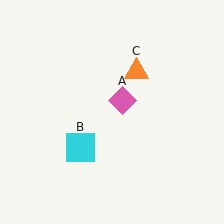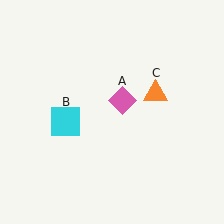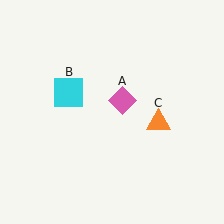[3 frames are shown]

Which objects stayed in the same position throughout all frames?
Pink diamond (object A) remained stationary.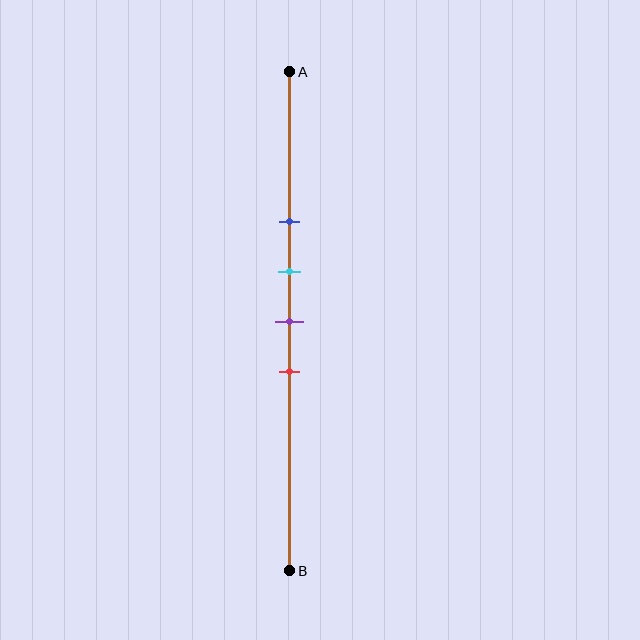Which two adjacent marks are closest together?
The cyan and purple marks are the closest adjacent pair.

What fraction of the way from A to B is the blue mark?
The blue mark is approximately 30% (0.3) of the way from A to B.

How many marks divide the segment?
There are 4 marks dividing the segment.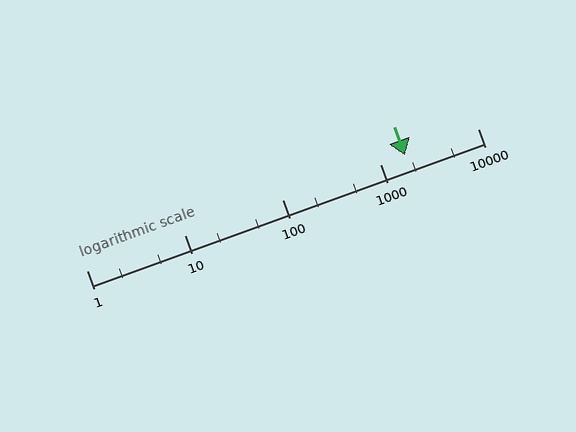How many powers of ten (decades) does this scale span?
The scale spans 4 decades, from 1 to 10000.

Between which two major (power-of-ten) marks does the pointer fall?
The pointer is between 1000 and 10000.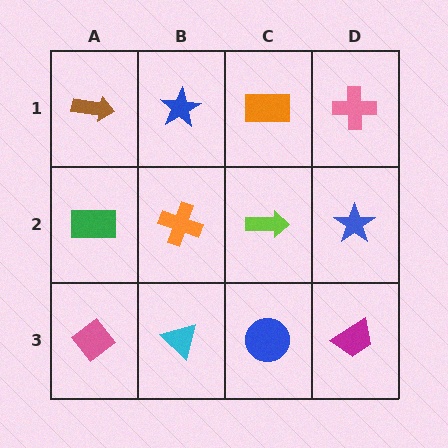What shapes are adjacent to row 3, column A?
A green rectangle (row 2, column A), a cyan triangle (row 3, column B).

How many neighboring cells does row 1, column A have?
2.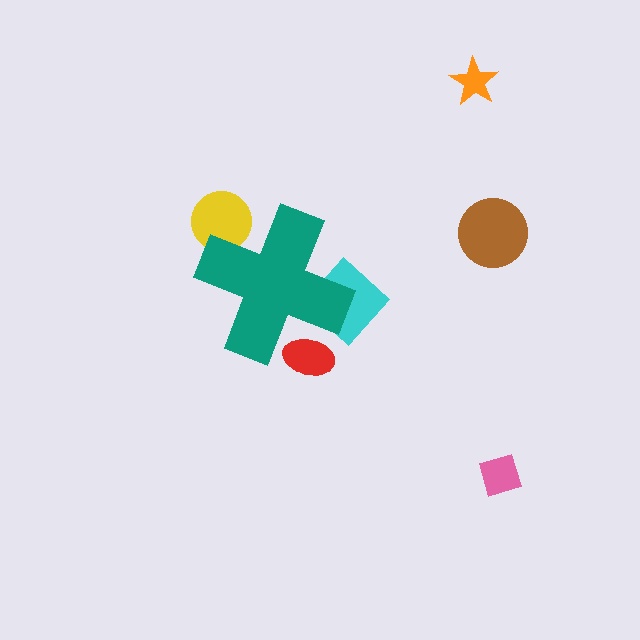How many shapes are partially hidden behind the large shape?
3 shapes are partially hidden.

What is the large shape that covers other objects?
A teal cross.